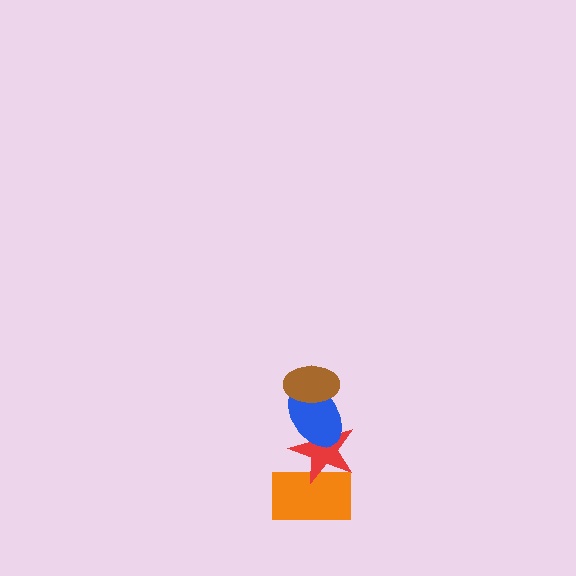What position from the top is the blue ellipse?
The blue ellipse is 2nd from the top.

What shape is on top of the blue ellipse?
The brown ellipse is on top of the blue ellipse.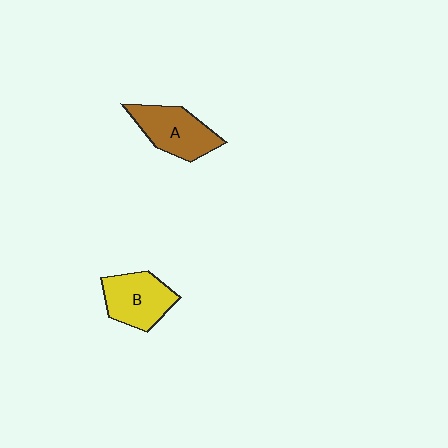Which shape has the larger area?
Shape A (brown).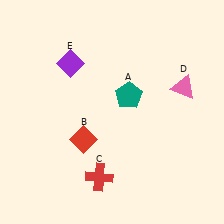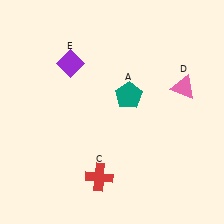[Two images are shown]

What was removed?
The red diamond (B) was removed in Image 2.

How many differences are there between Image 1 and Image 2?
There is 1 difference between the two images.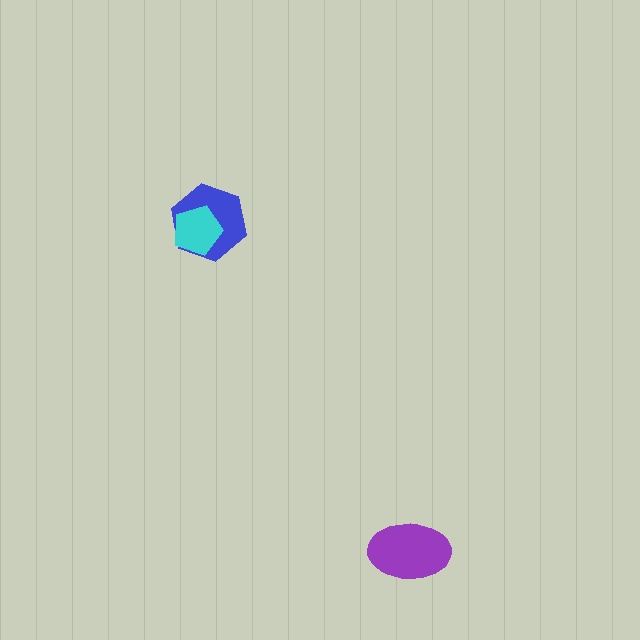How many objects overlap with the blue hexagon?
1 object overlaps with the blue hexagon.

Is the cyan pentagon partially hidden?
No, no other shape covers it.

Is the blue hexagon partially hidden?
Yes, it is partially covered by another shape.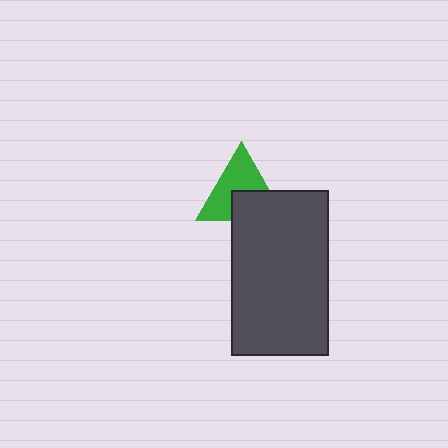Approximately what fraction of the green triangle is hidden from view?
Roughly 40% of the green triangle is hidden behind the dark gray rectangle.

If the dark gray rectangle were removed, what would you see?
You would see the complete green triangle.